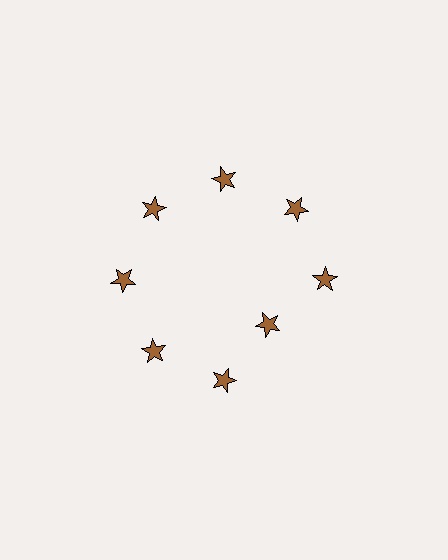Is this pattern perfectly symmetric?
No. The 8 brown stars are arranged in a ring, but one element near the 4 o'clock position is pulled inward toward the center, breaking the 8-fold rotational symmetry.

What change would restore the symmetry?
The symmetry would be restored by moving it outward, back onto the ring so that all 8 stars sit at equal angles and equal distance from the center.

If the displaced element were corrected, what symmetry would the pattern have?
It would have 8-fold rotational symmetry — the pattern would map onto itself every 45 degrees.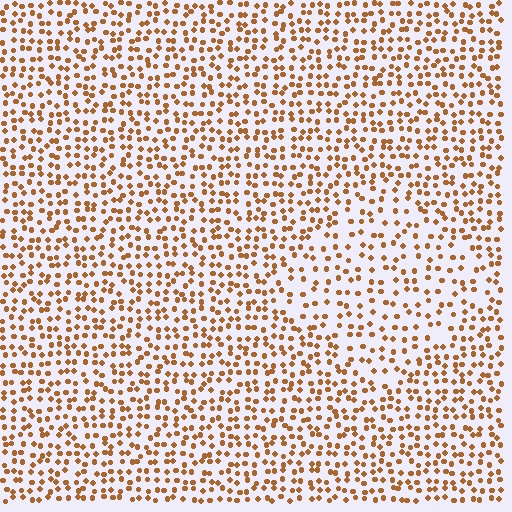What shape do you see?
I see a diamond.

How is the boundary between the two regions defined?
The boundary is defined by a change in element density (approximately 1.6x ratio). All elements are the same color, size, and shape.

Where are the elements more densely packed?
The elements are more densely packed outside the diamond boundary.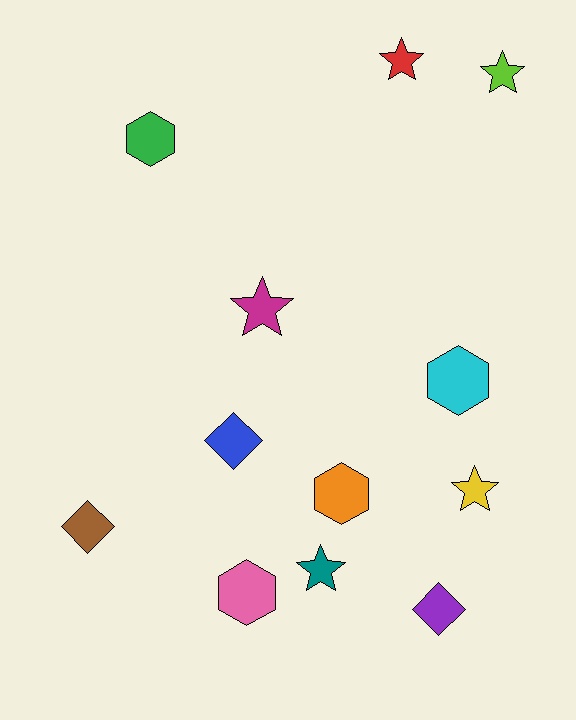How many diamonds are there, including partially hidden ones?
There are 3 diamonds.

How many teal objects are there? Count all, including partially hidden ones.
There is 1 teal object.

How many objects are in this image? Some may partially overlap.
There are 12 objects.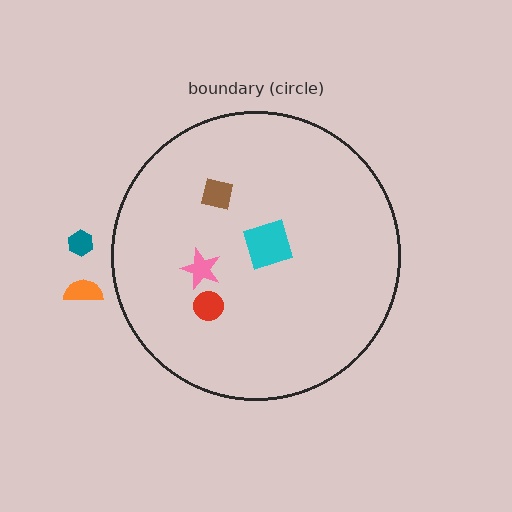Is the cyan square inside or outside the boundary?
Inside.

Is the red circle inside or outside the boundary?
Inside.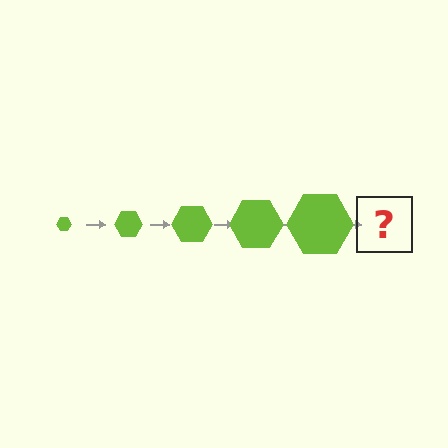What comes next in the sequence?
The next element should be a lime hexagon, larger than the previous one.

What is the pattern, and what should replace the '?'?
The pattern is that the hexagon gets progressively larger each step. The '?' should be a lime hexagon, larger than the previous one.